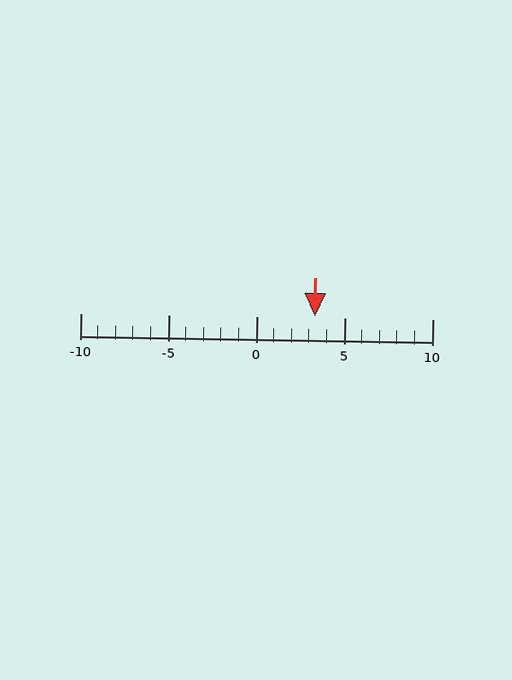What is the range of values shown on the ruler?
The ruler shows values from -10 to 10.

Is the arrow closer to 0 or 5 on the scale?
The arrow is closer to 5.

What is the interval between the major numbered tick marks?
The major tick marks are spaced 5 units apart.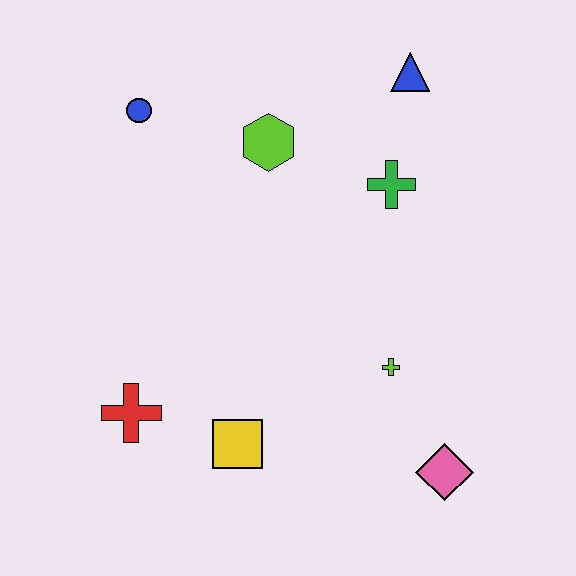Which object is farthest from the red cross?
The blue triangle is farthest from the red cross.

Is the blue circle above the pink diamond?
Yes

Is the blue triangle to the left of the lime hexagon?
No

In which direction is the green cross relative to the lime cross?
The green cross is above the lime cross.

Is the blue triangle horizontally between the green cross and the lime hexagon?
No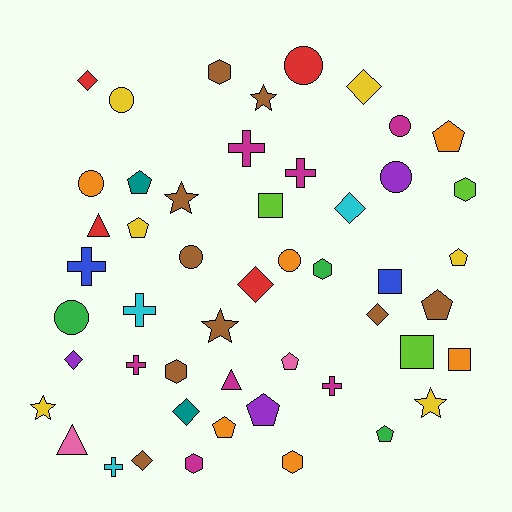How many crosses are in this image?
There are 7 crosses.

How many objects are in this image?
There are 50 objects.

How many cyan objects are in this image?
There are 3 cyan objects.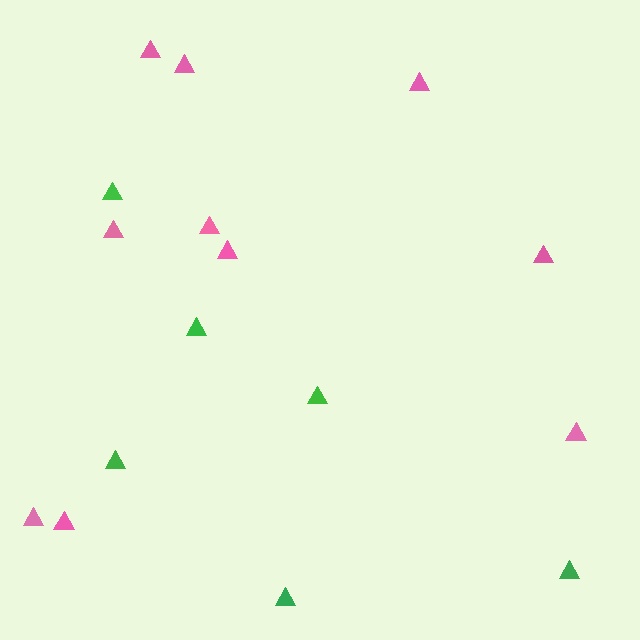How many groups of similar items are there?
There are 2 groups: one group of green triangles (6) and one group of pink triangles (10).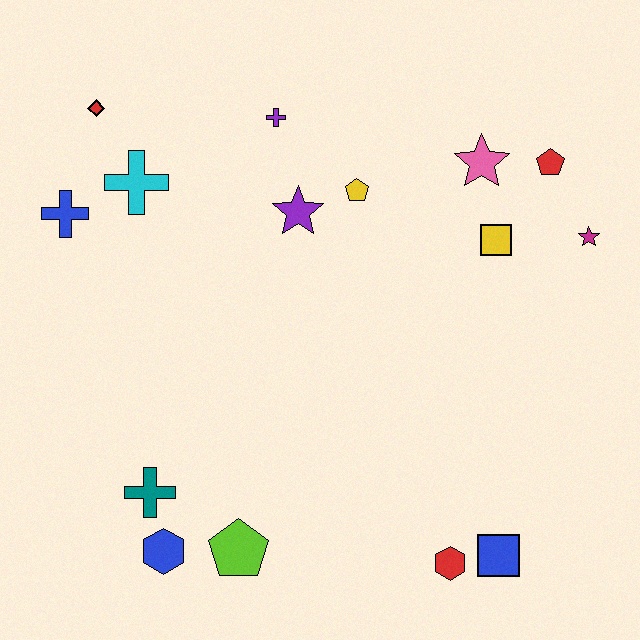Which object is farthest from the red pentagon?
The blue hexagon is farthest from the red pentagon.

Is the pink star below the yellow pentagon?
No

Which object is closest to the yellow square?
The pink star is closest to the yellow square.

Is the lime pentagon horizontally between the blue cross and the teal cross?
No